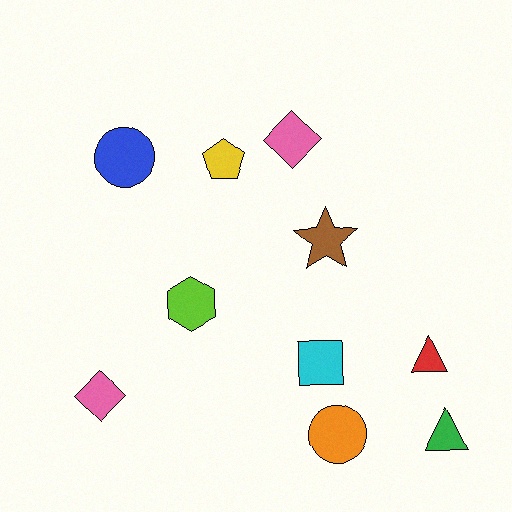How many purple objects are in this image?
There are no purple objects.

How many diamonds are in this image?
There are 2 diamonds.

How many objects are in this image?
There are 10 objects.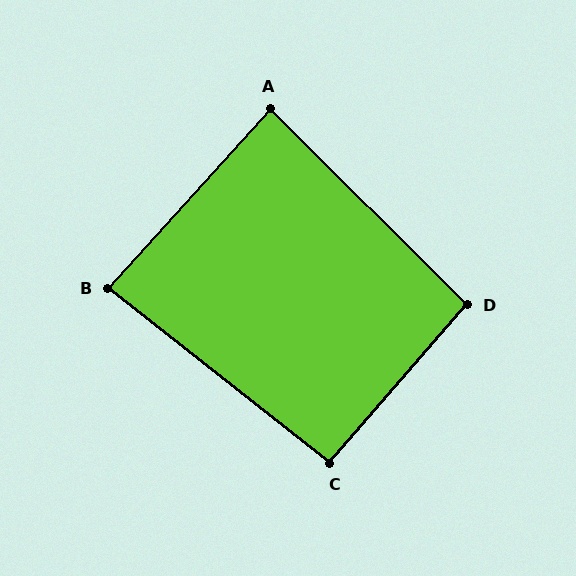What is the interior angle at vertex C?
Approximately 93 degrees (approximately right).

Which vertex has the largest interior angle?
D, at approximately 94 degrees.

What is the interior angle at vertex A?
Approximately 87 degrees (approximately right).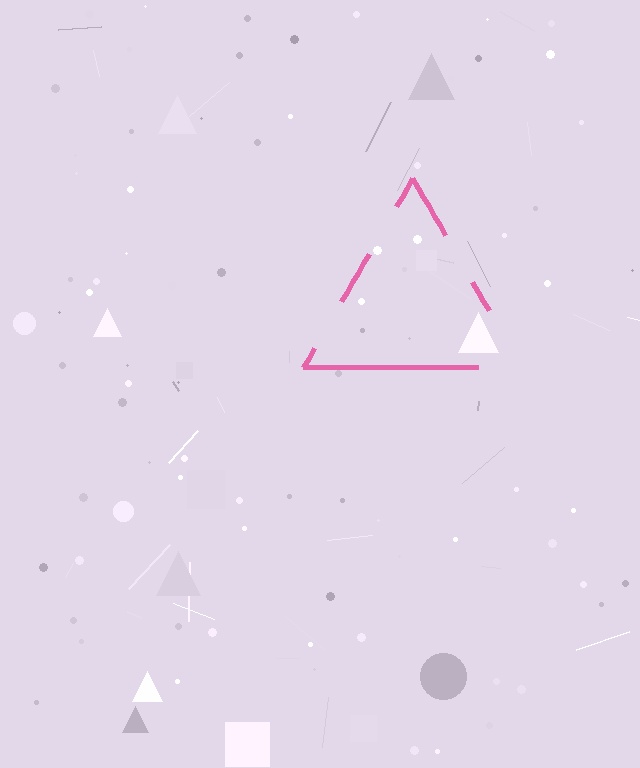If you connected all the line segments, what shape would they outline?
They would outline a triangle.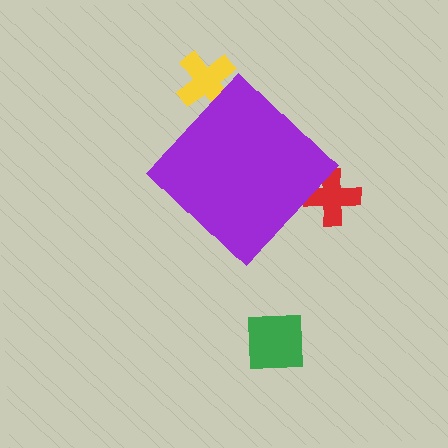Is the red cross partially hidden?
Yes, the red cross is partially hidden behind the purple diamond.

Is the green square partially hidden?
No, the green square is fully visible.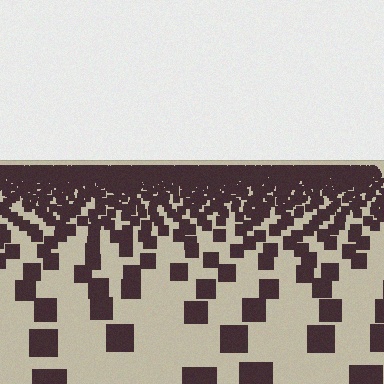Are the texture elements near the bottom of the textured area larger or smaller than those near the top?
Larger. Near the bottom, elements are closer to the viewer and appear at a bigger on-screen size.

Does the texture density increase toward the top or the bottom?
Density increases toward the top.